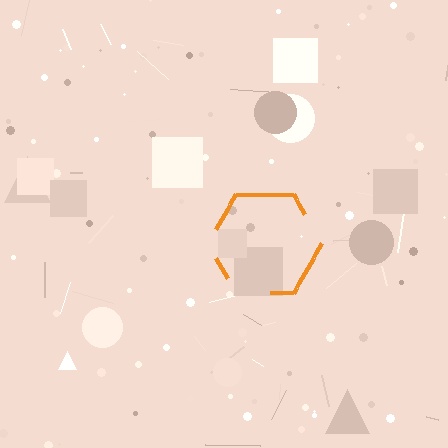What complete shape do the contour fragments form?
The contour fragments form a hexagon.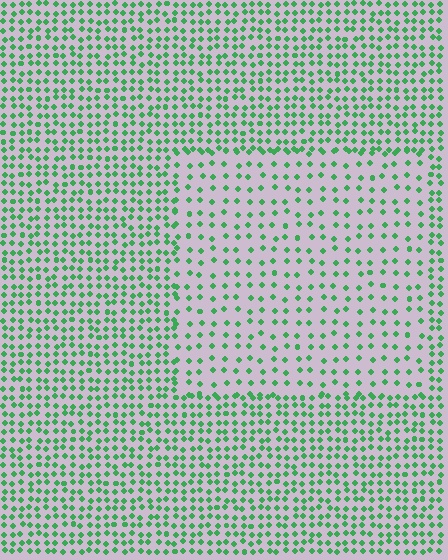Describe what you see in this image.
The image contains small green elements arranged at two different densities. A rectangle-shaped region is visible where the elements are less densely packed than the surrounding area.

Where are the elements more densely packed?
The elements are more densely packed outside the rectangle boundary.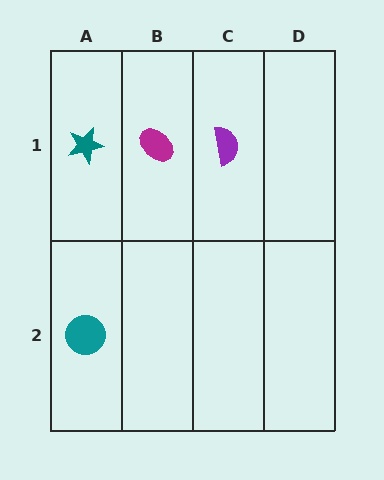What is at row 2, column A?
A teal circle.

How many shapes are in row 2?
1 shape.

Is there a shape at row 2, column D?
No, that cell is empty.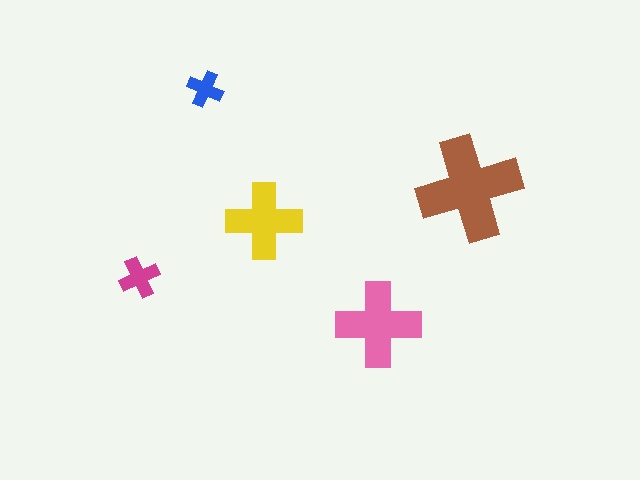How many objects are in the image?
There are 5 objects in the image.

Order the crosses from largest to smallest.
the brown one, the pink one, the yellow one, the magenta one, the blue one.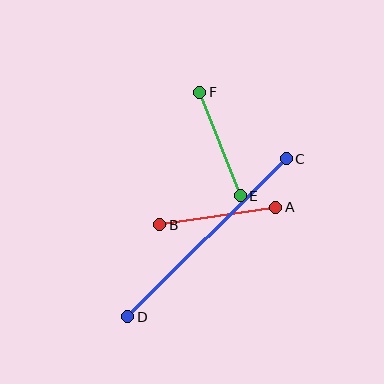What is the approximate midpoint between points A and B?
The midpoint is at approximately (218, 216) pixels.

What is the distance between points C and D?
The distance is approximately 224 pixels.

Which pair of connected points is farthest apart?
Points C and D are farthest apart.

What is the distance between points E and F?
The distance is approximately 111 pixels.